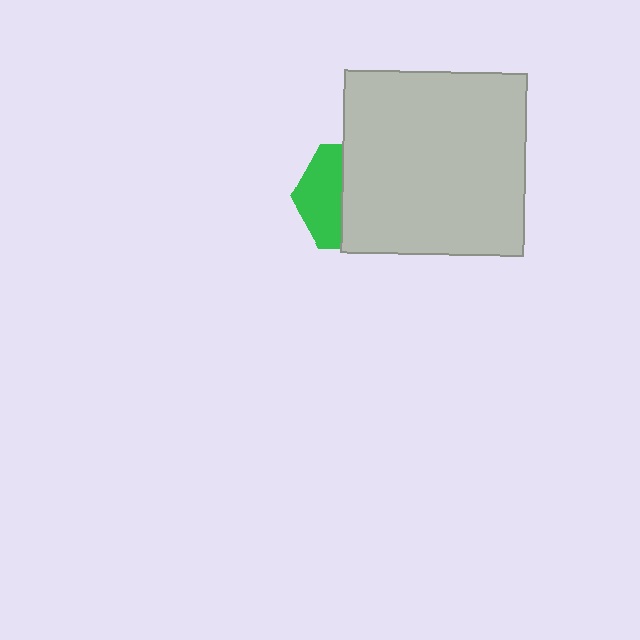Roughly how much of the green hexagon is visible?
A small part of it is visible (roughly 41%).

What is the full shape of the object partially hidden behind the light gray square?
The partially hidden object is a green hexagon.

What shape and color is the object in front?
The object in front is a light gray square.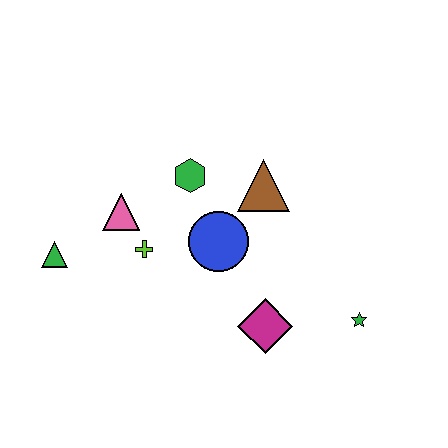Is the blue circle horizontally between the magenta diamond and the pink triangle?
Yes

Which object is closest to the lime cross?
The pink triangle is closest to the lime cross.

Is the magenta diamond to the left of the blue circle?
No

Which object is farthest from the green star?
The green triangle is farthest from the green star.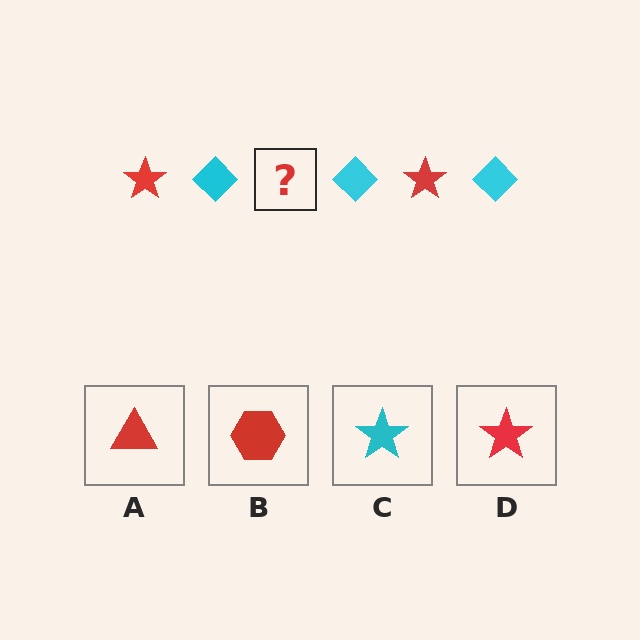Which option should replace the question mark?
Option D.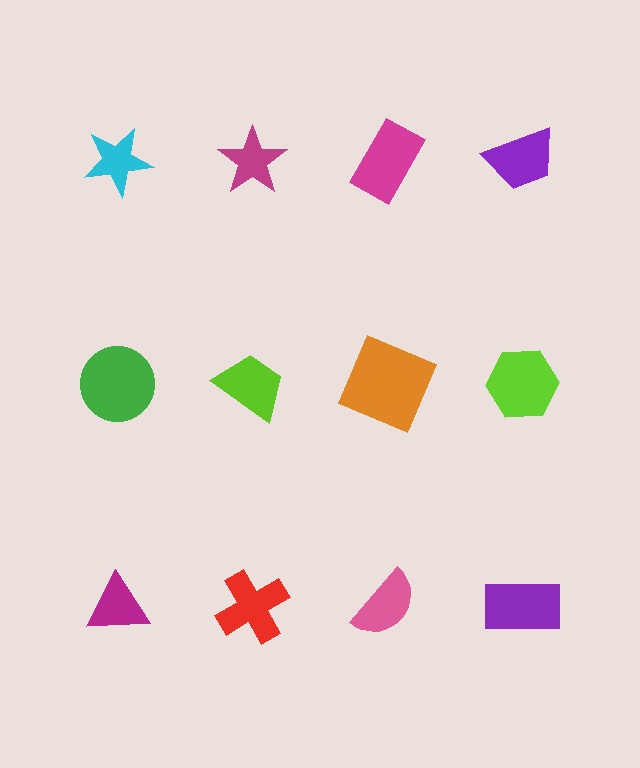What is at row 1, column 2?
A magenta star.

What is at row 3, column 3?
A pink semicircle.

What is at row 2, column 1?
A green circle.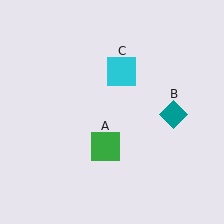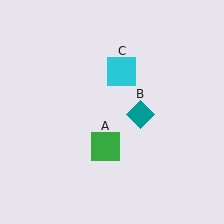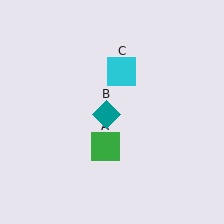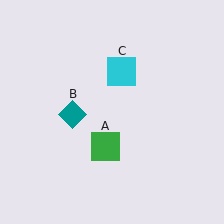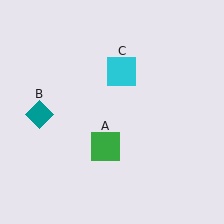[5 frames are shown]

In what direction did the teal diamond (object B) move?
The teal diamond (object B) moved left.